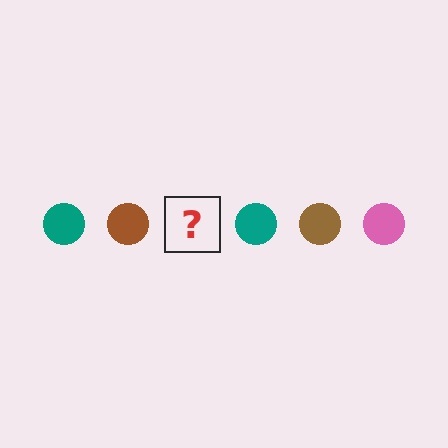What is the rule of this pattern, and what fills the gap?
The rule is that the pattern cycles through teal, brown, pink circles. The gap should be filled with a pink circle.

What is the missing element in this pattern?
The missing element is a pink circle.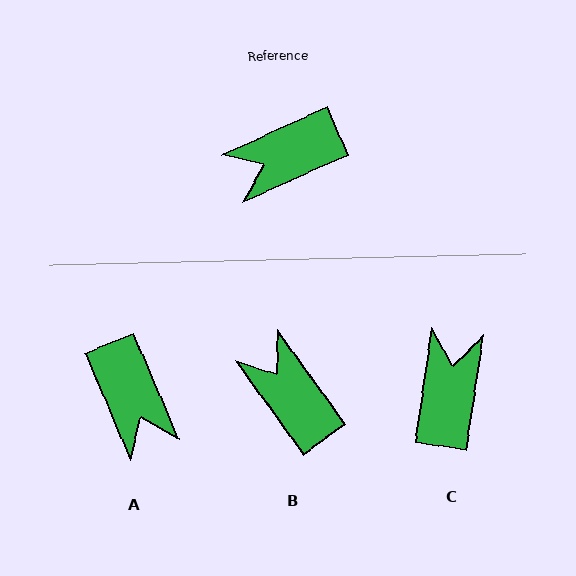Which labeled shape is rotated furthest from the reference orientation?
C, about 123 degrees away.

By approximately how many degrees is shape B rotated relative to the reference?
Approximately 79 degrees clockwise.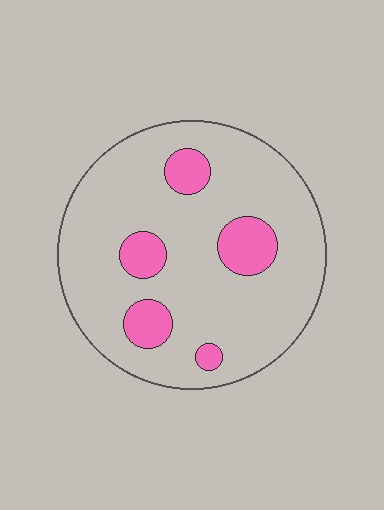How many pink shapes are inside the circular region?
5.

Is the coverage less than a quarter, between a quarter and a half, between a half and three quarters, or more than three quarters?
Less than a quarter.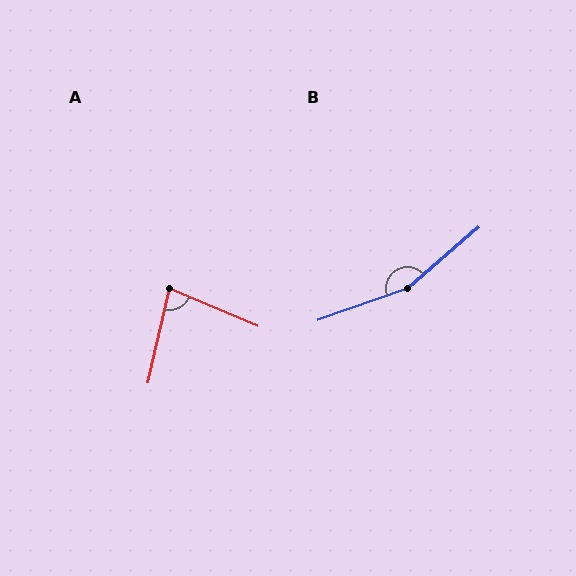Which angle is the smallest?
A, at approximately 80 degrees.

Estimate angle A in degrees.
Approximately 80 degrees.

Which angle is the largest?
B, at approximately 159 degrees.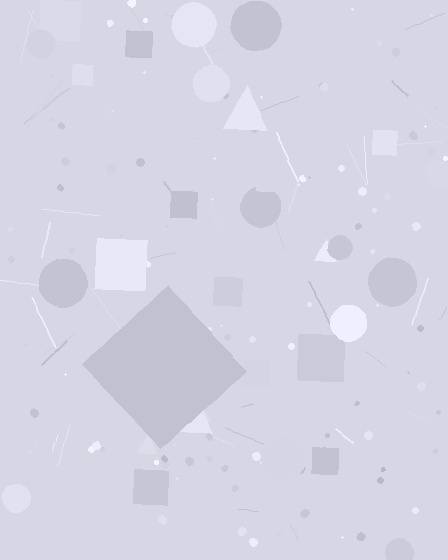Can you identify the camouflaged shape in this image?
The camouflaged shape is a diamond.